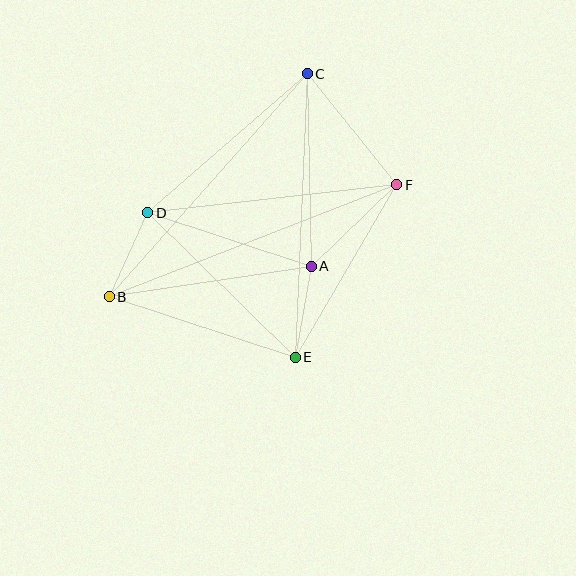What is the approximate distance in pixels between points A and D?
The distance between A and D is approximately 172 pixels.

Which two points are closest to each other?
Points A and E are closest to each other.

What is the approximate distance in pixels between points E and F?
The distance between E and F is approximately 200 pixels.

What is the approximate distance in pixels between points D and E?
The distance between D and E is approximately 207 pixels.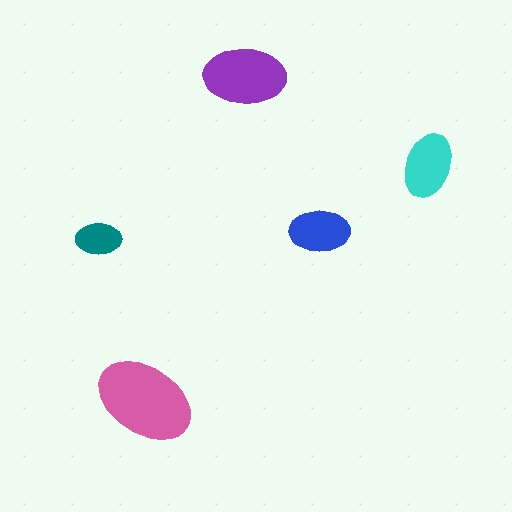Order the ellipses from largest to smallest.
the pink one, the purple one, the cyan one, the blue one, the teal one.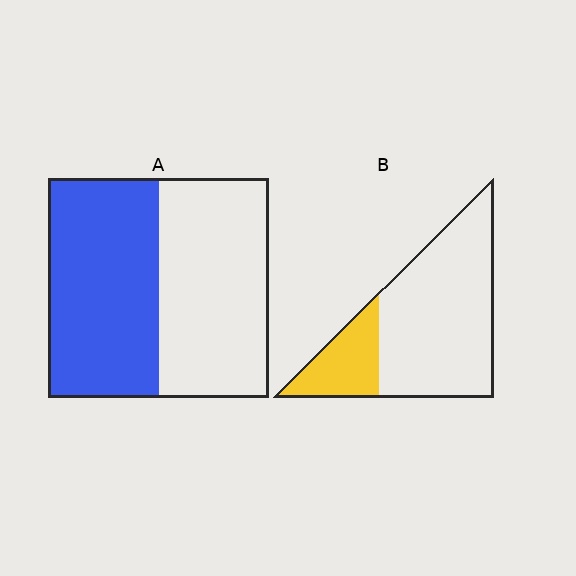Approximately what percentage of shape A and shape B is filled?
A is approximately 50% and B is approximately 25%.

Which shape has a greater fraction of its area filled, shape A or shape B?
Shape A.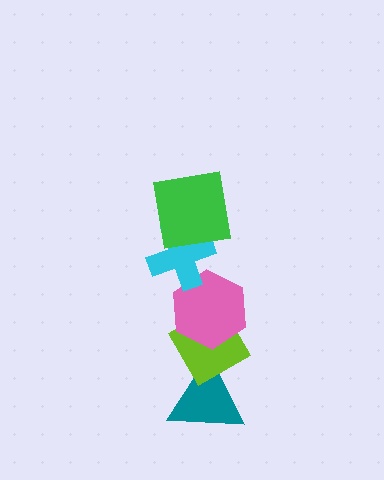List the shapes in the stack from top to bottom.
From top to bottom: the green square, the cyan cross, the pink hexagon, the lime diamond, the teal triangle.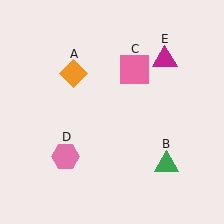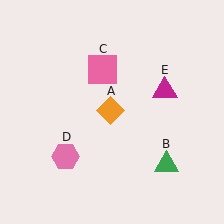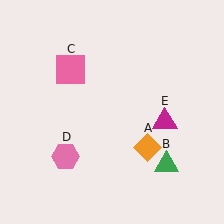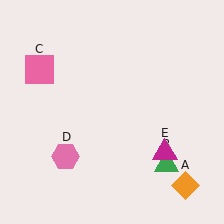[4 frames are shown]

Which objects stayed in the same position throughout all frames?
Green triangle (object B) and pink hexagon (object D) remained stationary.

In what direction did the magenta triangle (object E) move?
The magenta triangle (object E) moved down.